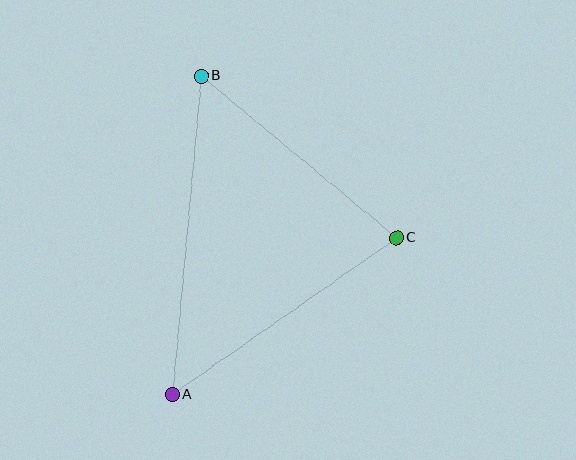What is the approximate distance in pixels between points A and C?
The distance between A and C is approximately 274 pixels.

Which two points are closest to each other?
Points B and C are closest to each other.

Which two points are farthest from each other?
Points A and B are farthest from each other.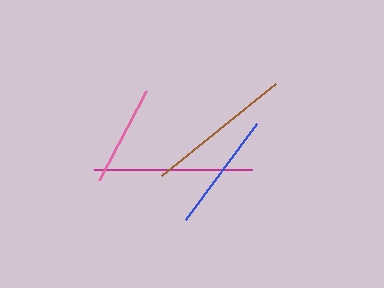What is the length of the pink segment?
The pink segment is approximately 101 pixels long.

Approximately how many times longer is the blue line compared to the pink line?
The blue line is approximately 1.2 times the length of the pink line.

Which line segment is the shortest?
The pink line is the shortest at approximately 101 pixels.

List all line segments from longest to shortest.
From longest to shortest: magenta, brown, blue, pink.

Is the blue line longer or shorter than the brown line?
The brown line is longer than the blue line.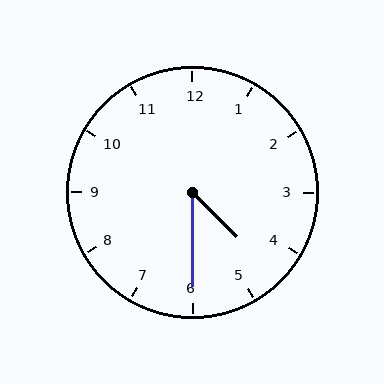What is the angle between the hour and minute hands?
Approximately 45 degrees.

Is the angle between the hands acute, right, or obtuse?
It is acute.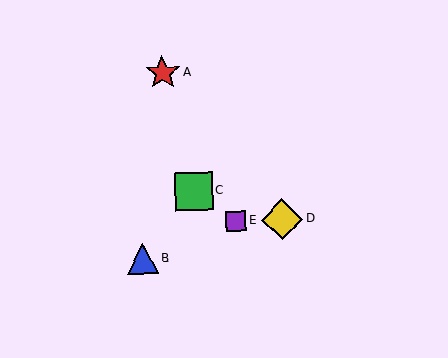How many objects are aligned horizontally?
2 objects (D, E) are aligned horizontally.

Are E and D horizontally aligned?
Yes, both are at y≈221.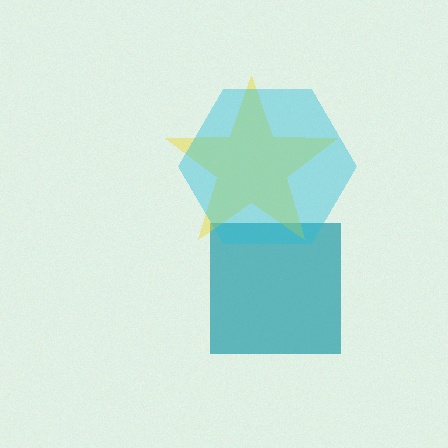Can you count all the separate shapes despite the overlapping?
Yes, there are 3 separate shapes.